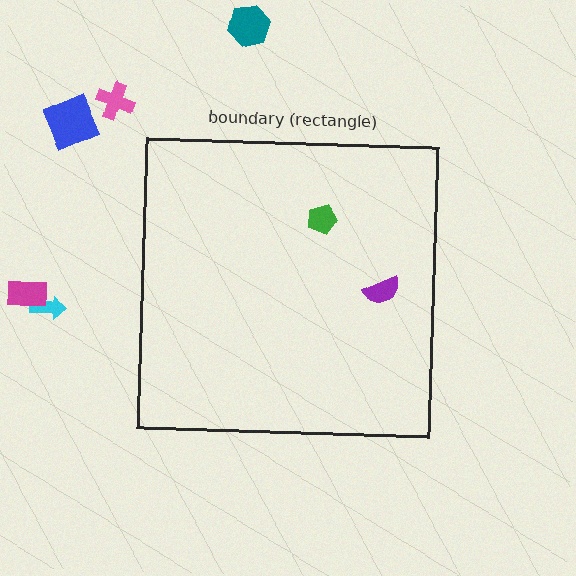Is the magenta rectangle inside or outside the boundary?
Outside.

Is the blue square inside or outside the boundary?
Outside.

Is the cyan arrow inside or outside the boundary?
Outside.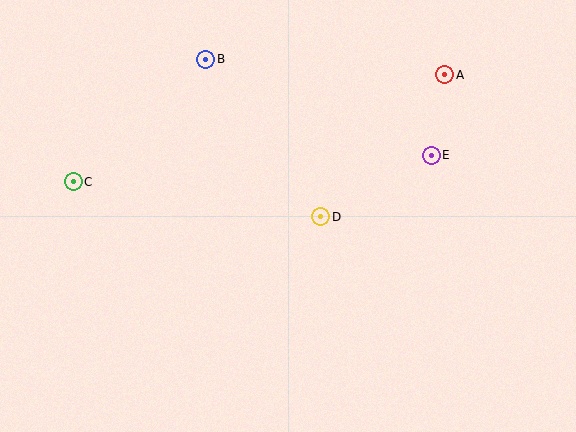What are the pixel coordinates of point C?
Point C is at (73, 182).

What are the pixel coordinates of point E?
Point E is at (431, 155).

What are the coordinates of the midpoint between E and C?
The midpoint between E and C is at (252, 168).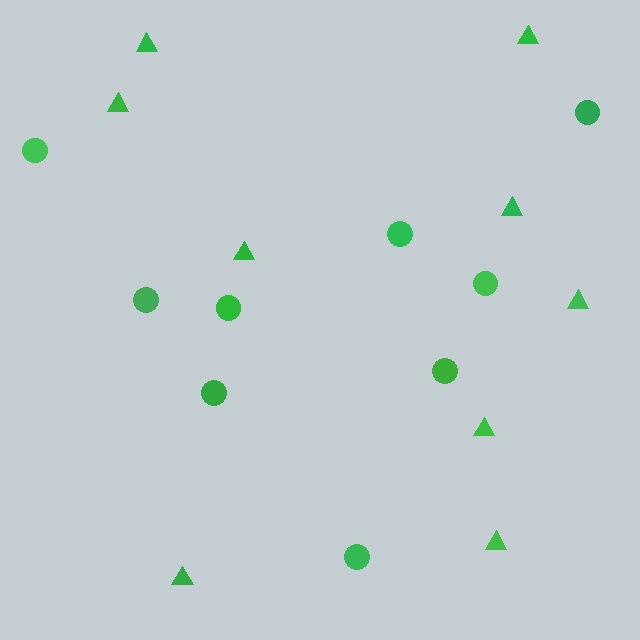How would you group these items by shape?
There are 2 groups: one group of circles (9) and one group of triangles (9).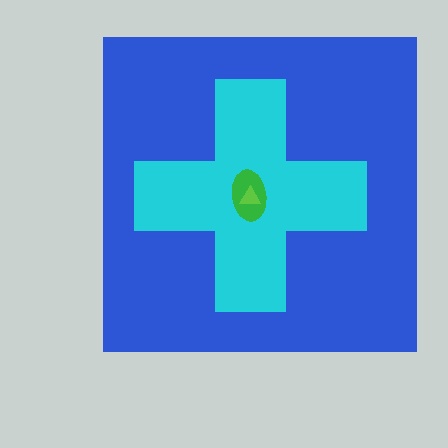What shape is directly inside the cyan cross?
The green ellipse.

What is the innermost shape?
The lime triangle.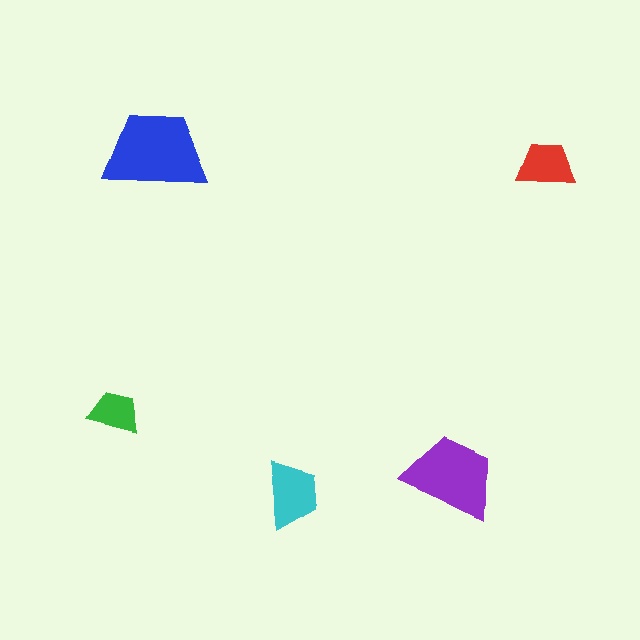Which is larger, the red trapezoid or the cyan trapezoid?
The cyan one.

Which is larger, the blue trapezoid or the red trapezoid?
The blue one.